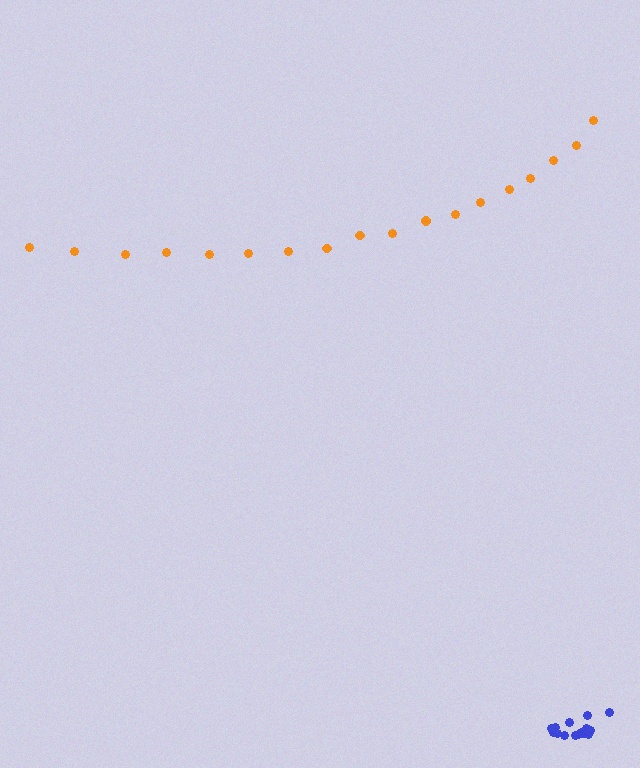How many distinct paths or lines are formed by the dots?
There are 2 distinct paths.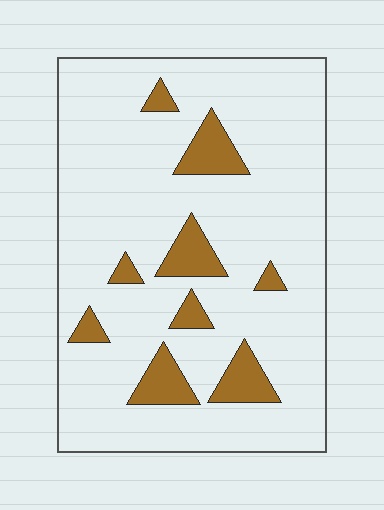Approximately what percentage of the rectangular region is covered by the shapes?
Approximately 15%.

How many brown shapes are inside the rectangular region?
9.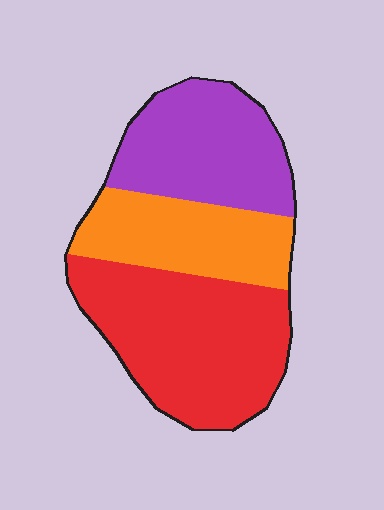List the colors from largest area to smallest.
From largest to smallest: red, purple, orange.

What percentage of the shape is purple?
Purple covers about 30% of the shape.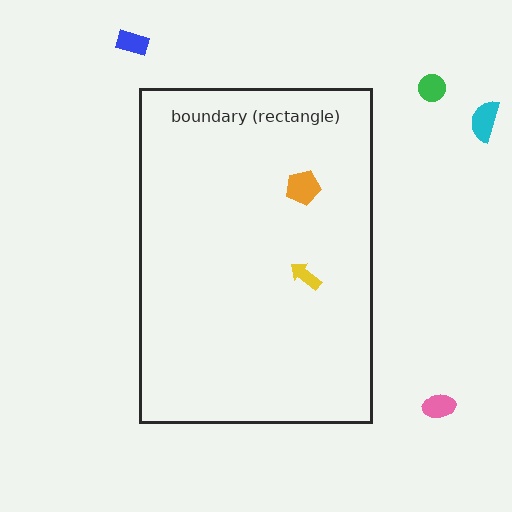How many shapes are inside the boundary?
2 inside, 4 outside.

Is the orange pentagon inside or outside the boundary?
Inside.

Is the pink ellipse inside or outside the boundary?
Outside.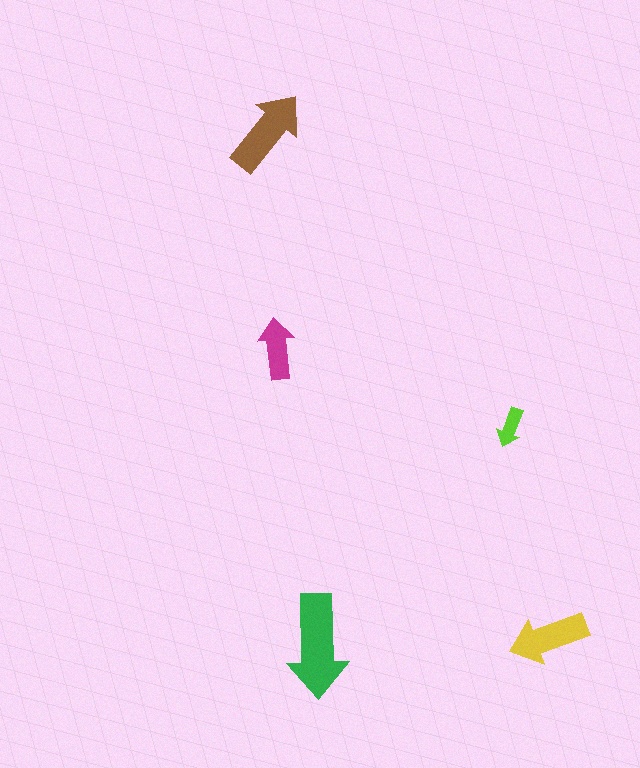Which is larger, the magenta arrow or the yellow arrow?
The yellow one.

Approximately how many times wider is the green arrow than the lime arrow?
About 2.5 times wider.